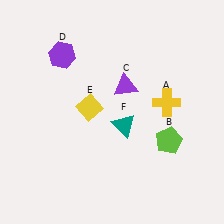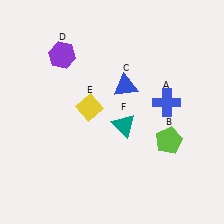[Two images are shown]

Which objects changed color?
A changed from yellow to blue. C changed from purple to blue.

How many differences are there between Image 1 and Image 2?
There are 2 differences between the two images.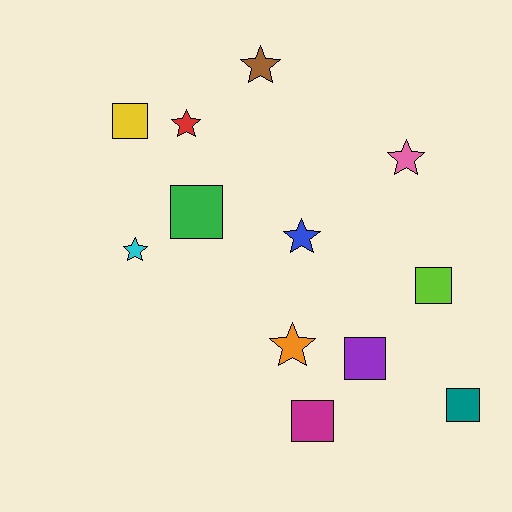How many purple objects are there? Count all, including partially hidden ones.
There is 1 purple object.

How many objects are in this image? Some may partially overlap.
There are 12 objects.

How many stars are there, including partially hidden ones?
There are 6 stars.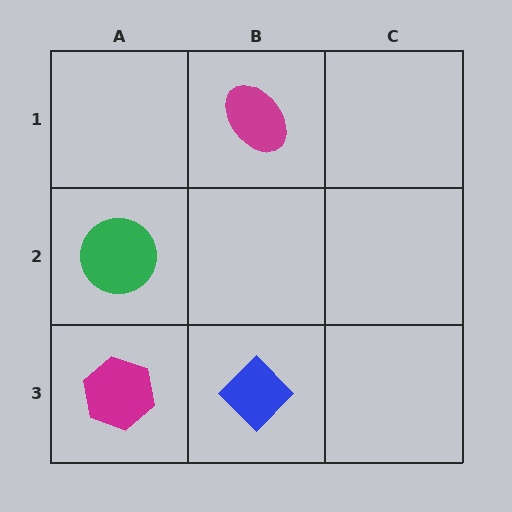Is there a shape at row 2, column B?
No, that cell is empty.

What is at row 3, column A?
A magenta hexagon.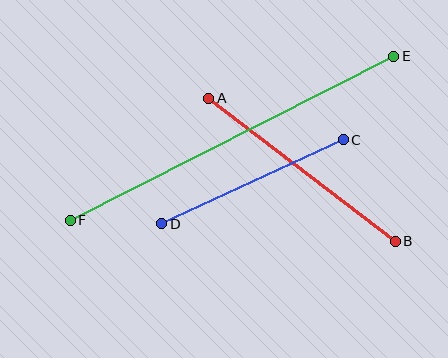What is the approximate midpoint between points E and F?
The midpoint is at approximately (232, 138) pixels.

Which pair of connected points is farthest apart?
Points E and F are farthest apart.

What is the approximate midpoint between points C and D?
The midpoint is at approximately (252, 182) pixels.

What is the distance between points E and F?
The distance is approximately 363 pixels.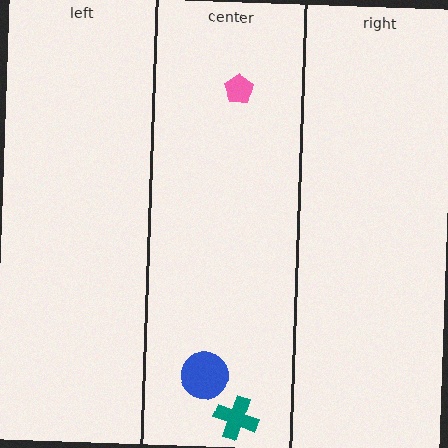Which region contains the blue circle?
The center region.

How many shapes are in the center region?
3.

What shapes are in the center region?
The teal cross, the blue circle, the pink pentagon.